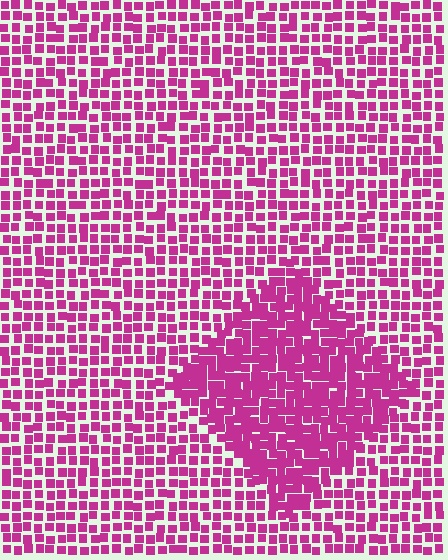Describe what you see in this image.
The image contains small magenta elements arranged at two different densities. A diamond-shaped region is visible where the elements are more densely packed than the surrounding area.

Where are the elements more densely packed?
The elements are more densely packed inside the diamond boundary.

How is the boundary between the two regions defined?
The boundary is defined by a change in element density (approximately 1.6x ratio). All elements are the same color, size, and shape.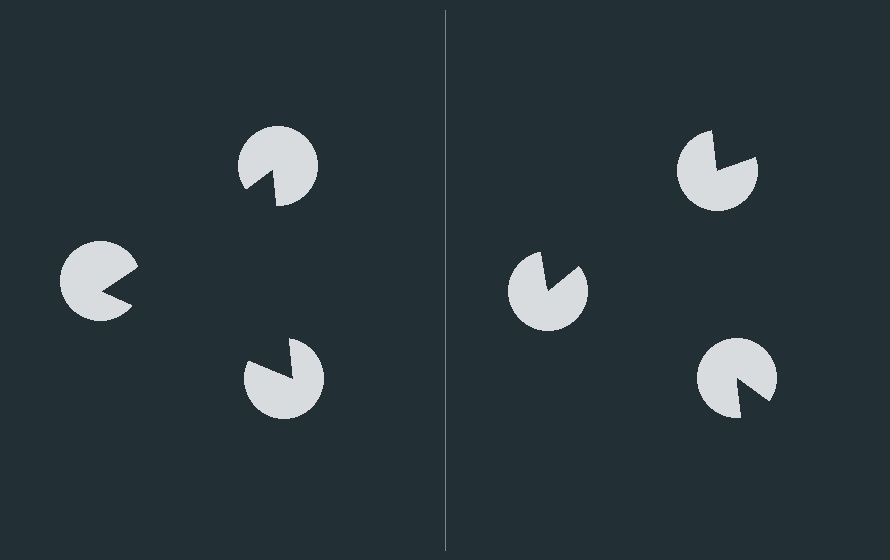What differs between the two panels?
The pac-man discs are positioned identically on both sides; only the wedge orientations differ. On the left they align to a triangle; on the right they are misaligned.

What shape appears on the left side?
An illusory triangle.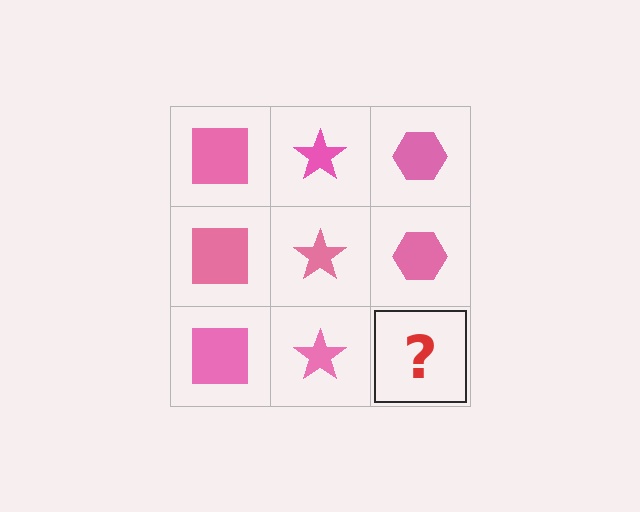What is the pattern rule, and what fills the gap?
The rule is that each column has a consistent shape. The gap should be filled with a pink hexagon.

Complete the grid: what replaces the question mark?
The question mark should be replaced with a pink hexagon.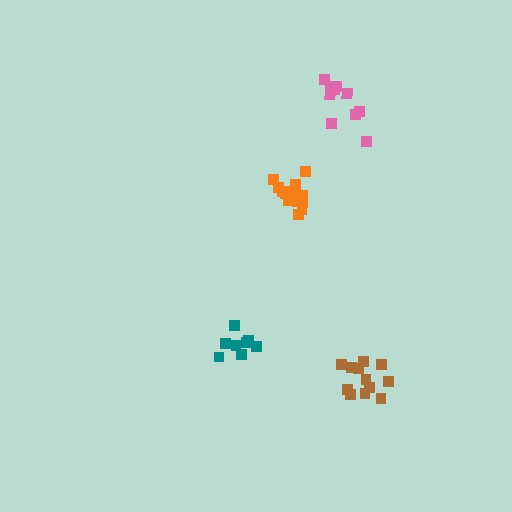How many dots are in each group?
Group 1: 14 dots, Group 2: 10 dots, Group 3: 8 dots, Group 4: 12 dots (44 total).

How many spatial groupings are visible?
There are 4 spatial groupings.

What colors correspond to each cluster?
The clusters are colored: orange, pink, teal, brown.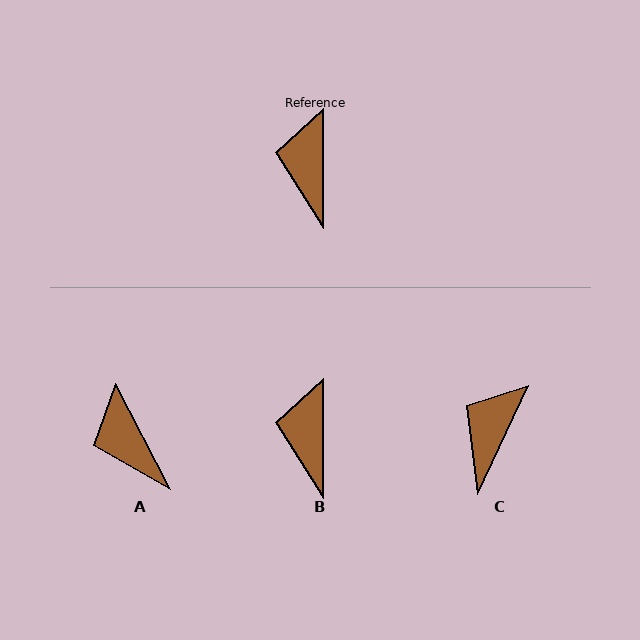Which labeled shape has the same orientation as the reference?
B.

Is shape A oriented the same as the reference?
No, it is off by about 28 degrees.